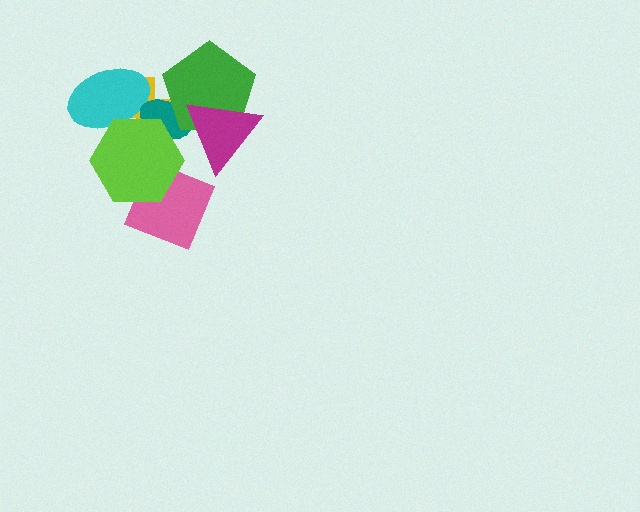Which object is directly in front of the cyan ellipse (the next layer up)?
The teal ellipse is directly in front of the cyan ellipse.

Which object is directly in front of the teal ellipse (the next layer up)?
The green pentagon is directly in front of the teal ellipse.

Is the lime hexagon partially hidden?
No, no other shape covers it.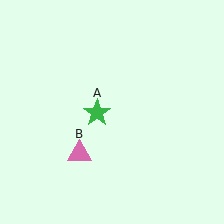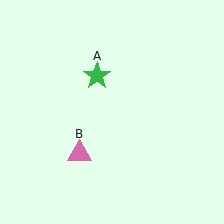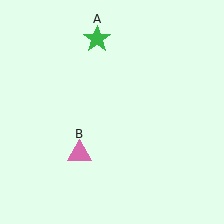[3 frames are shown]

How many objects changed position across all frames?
1 object changed position: green star (object A).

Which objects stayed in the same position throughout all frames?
Pink triangle (object B) remained stationary.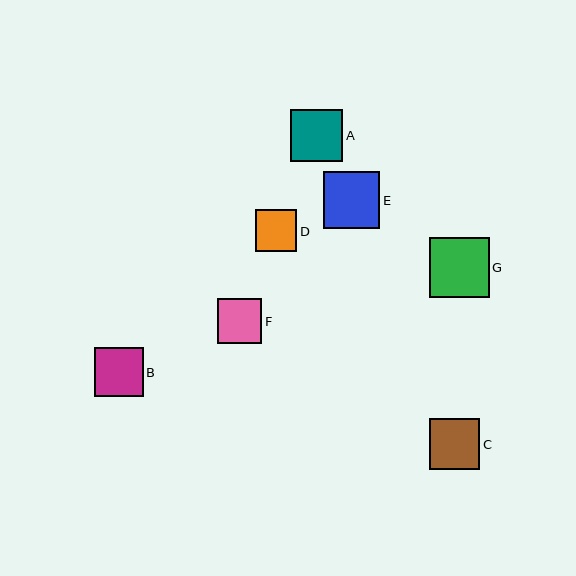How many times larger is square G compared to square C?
Square G is approximately 1.2 times the size of square C.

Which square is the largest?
Square G is the largest with a size of approximately 60 pixels.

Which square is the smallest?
Square D is the smallest with a size of approximately 42 pixels.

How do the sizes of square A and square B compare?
Square A and square B are approximately the same size.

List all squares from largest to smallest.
From largest to smallest: G, E, A, C, B, F, D.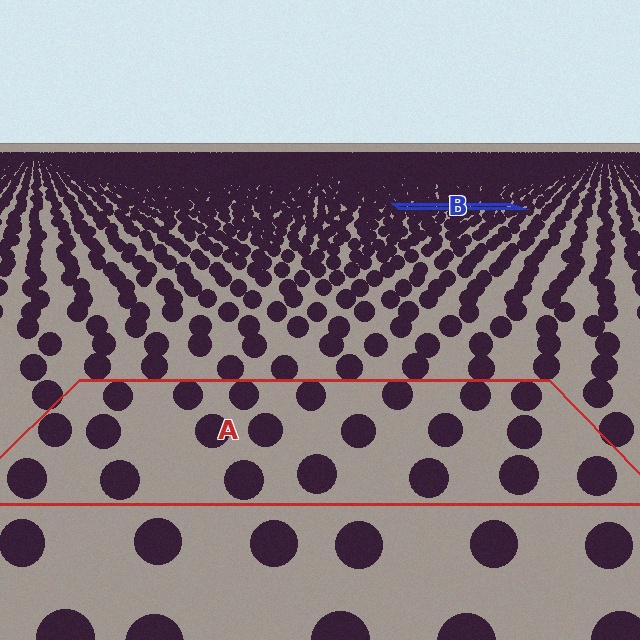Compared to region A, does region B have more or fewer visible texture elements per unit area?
Region B has more texture elements per unit area — they are packed more densely because it is farther away.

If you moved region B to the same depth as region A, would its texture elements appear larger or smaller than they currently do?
They would appear larger. At a closer depth, the same texture elements are projected at a bigger on-screen size.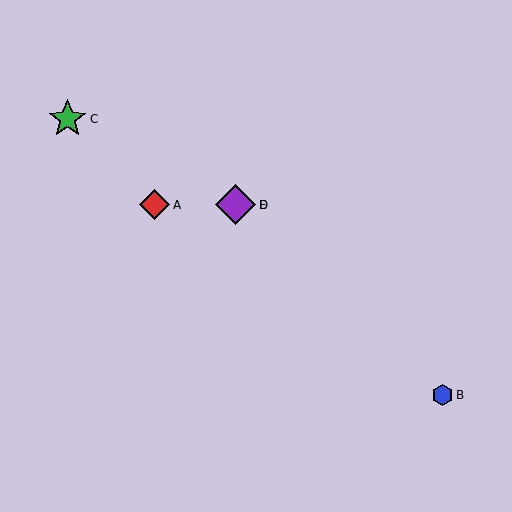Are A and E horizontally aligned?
Yes, both are at y≈205.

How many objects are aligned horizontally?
3 objects (A, D, E) are aligned horizontally.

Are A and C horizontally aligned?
No, A is at y≈205 and C is at y≈119.